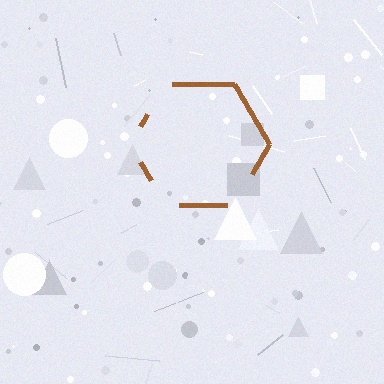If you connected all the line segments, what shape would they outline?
They would outline a hexagon.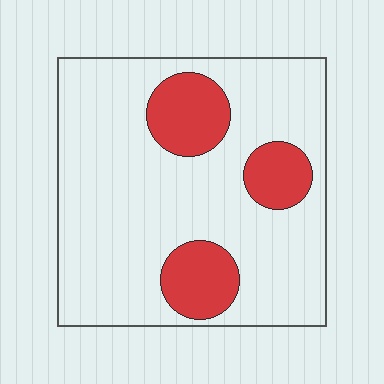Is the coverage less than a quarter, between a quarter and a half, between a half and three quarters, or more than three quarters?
Less than a quarter.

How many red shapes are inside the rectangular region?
3.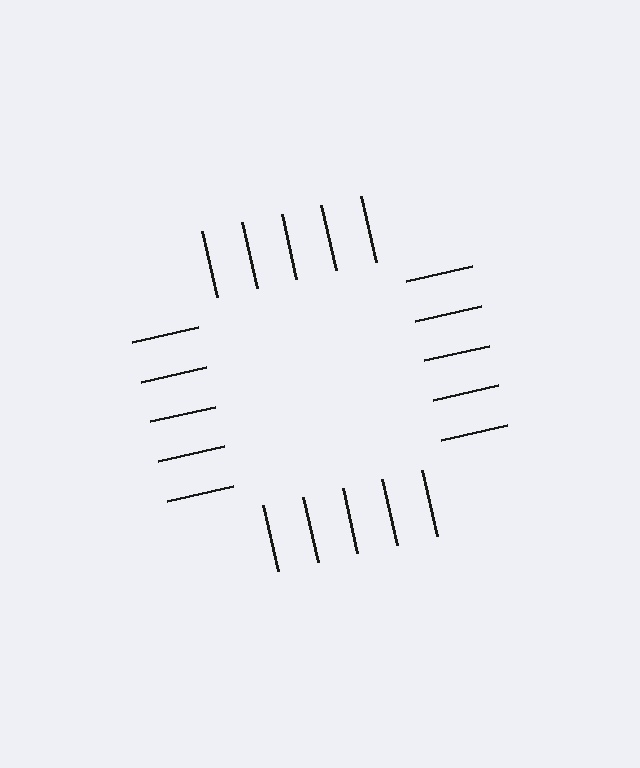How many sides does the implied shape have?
4 sides — the line-ends trace a square.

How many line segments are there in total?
20 — 5 along each of the 4 edges.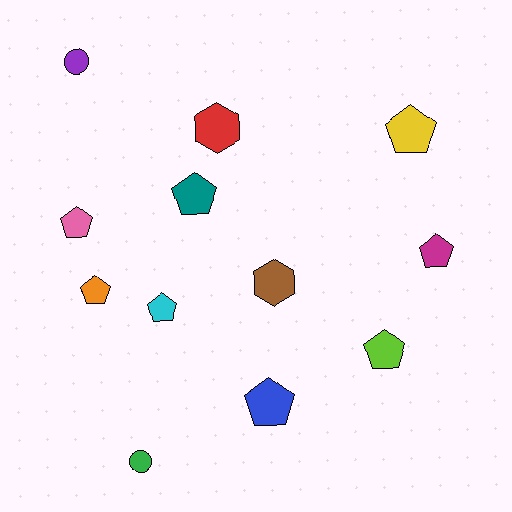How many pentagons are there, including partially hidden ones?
There are 8 pentagons.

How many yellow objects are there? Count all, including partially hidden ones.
There is 1 yellow object.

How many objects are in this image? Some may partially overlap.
There are 12 objects.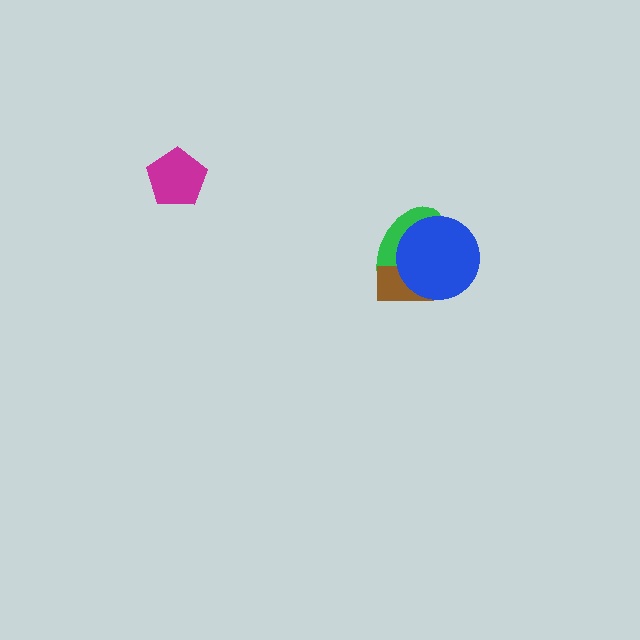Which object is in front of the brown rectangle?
The blue circle is in front of the brown rectangle.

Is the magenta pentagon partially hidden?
No, no other shape covers it.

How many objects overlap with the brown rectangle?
2 objects overlap with the brown rectangle.